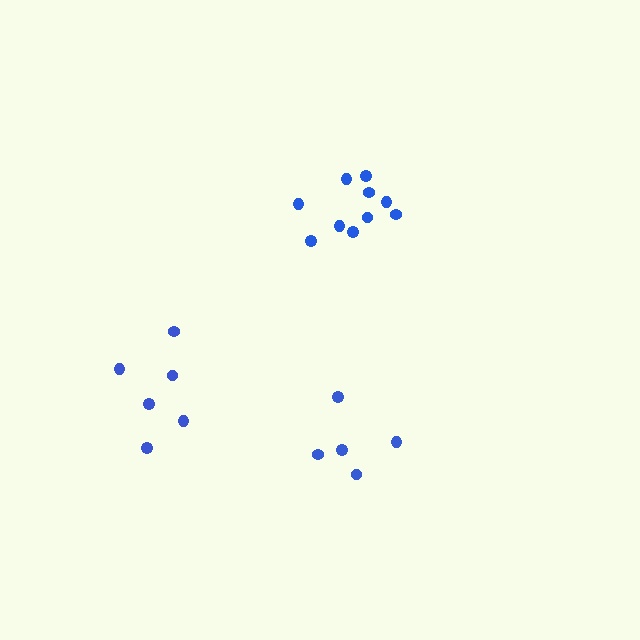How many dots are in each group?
Group 1: 5 dots, Group 2: 6 dots, Group 3: 10 dots (21 total).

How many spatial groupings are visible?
There are 3 spatial groupings.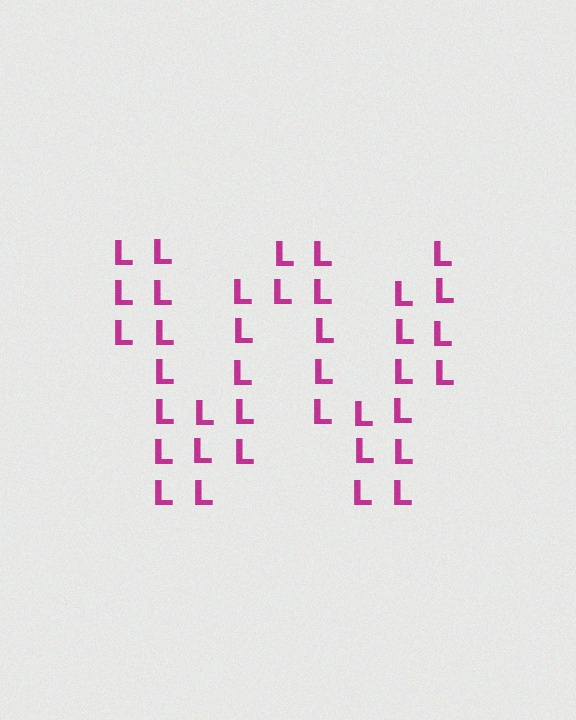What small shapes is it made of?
It is made of small letter L's.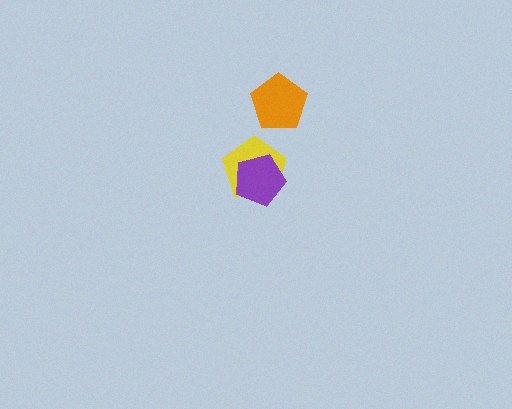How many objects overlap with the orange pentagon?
0 objects overlap with the orange pentagon.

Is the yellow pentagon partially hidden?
Yes, it is partially covered by another shape.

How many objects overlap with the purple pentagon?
1 object overlaps with the purple pentagon.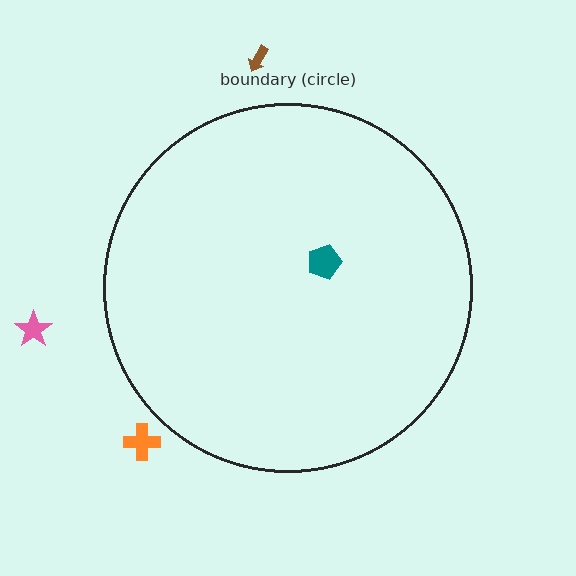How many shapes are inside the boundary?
1 inside, 3 outside.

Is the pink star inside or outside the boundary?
Outside.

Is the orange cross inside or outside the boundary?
Outside.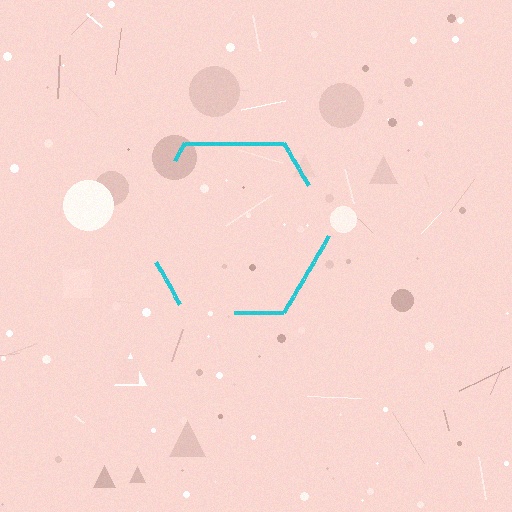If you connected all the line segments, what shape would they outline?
They would outline a hexagon.